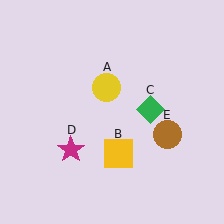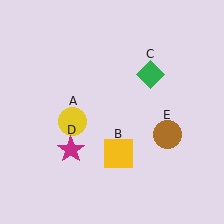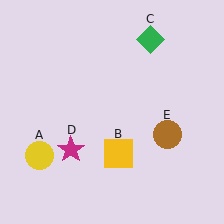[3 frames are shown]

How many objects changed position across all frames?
2 objects changed position: yellow circle (object A), green diamond (object C).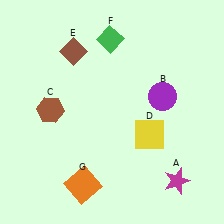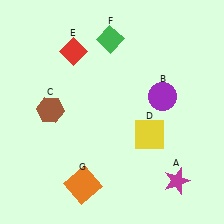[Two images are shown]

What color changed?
The diamond (E) changed from brown in Image 1 to red in Image 2.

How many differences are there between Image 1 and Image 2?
There is 1 difference between the two images.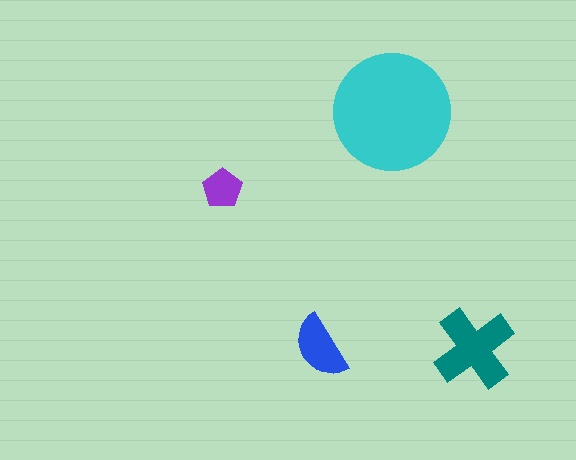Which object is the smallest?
The purple pentagon.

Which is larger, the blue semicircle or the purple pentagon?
The blue semicircle.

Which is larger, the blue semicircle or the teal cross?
The teal cross.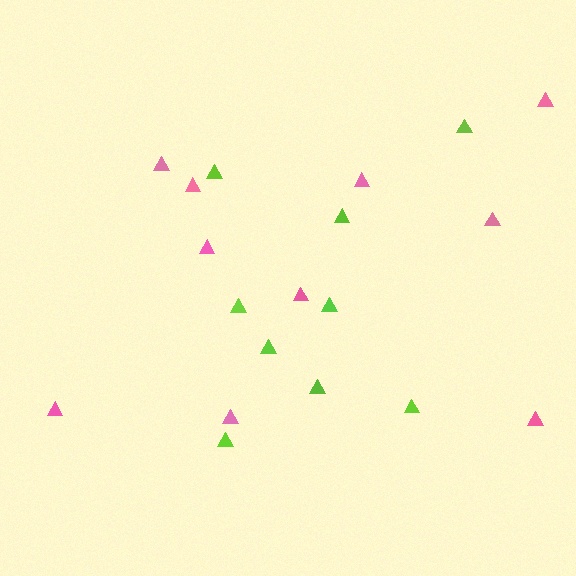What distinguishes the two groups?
There are 2 groups: one group of lime triangles (9) and one group of pink triangles (10).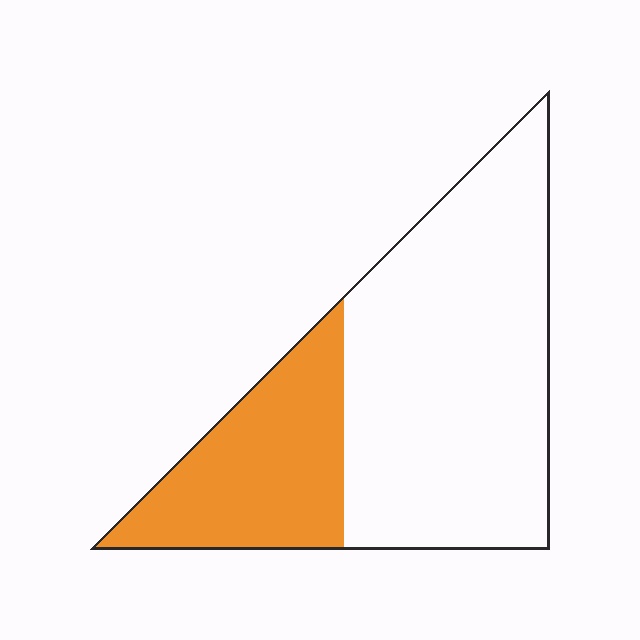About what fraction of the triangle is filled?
About one third (1/3).